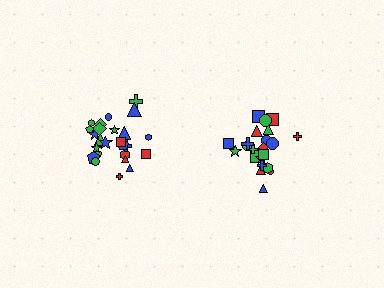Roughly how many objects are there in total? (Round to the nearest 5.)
Roughly 45 objects in total.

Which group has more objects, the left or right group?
The left group.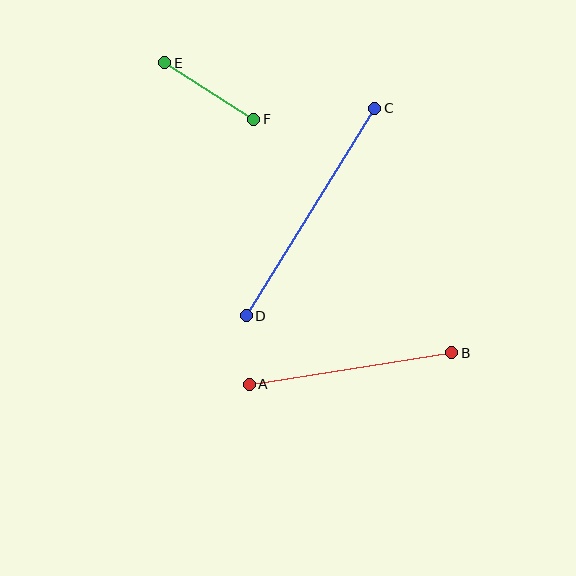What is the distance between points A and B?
The distance is approximately 205 pixels.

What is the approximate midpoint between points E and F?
The midpoint is at approximately (209, 91) pixels.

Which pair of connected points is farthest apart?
Points C and D are farthest apart.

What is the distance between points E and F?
The distance is approximately 106 pixels.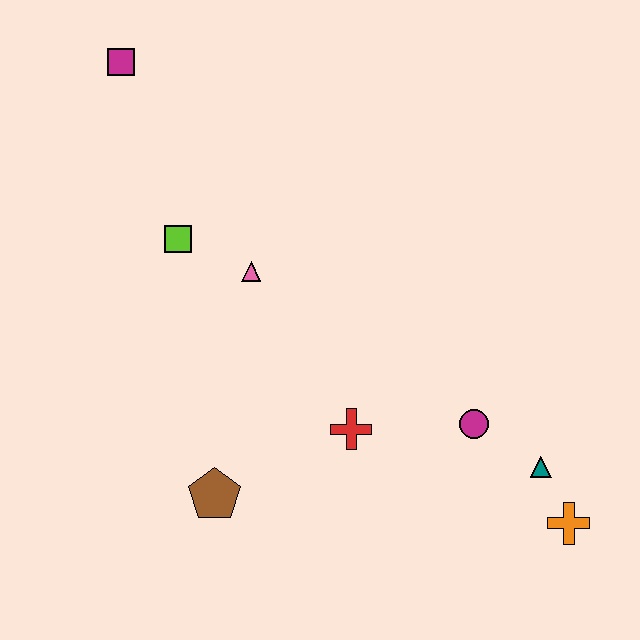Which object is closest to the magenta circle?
The teal triangle is closest to the magenta circle.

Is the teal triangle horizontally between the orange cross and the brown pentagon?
Yes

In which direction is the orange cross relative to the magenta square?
The orange cross is below the magenta square.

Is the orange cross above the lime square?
No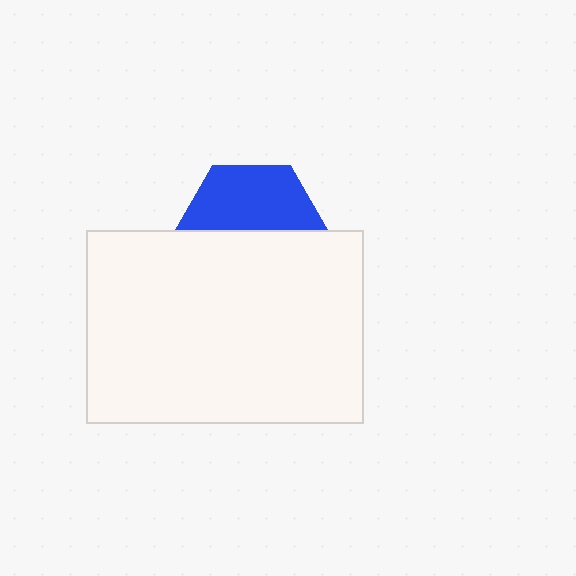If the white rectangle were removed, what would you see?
You would see the complete blue hexagon.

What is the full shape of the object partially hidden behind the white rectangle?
The partially hidden object is a blue hexagon.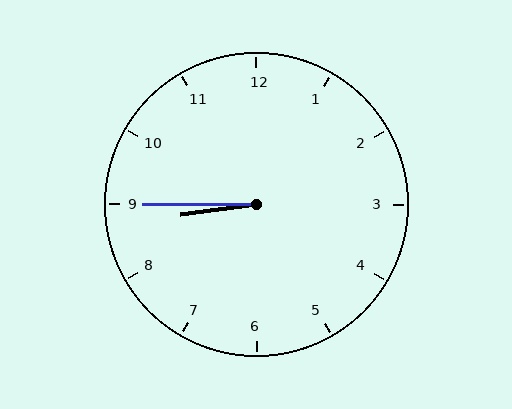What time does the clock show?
8:45.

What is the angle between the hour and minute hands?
Approximately 8 degrees.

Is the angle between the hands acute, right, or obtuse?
It is acute.